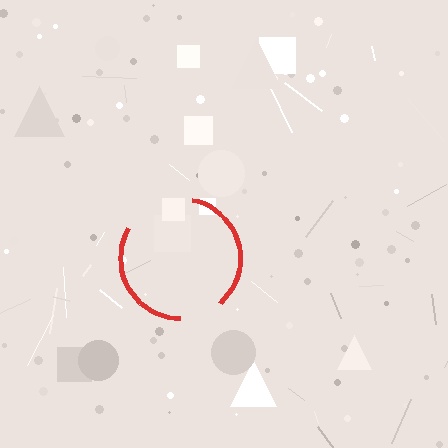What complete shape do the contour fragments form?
The contour fragments form a circle.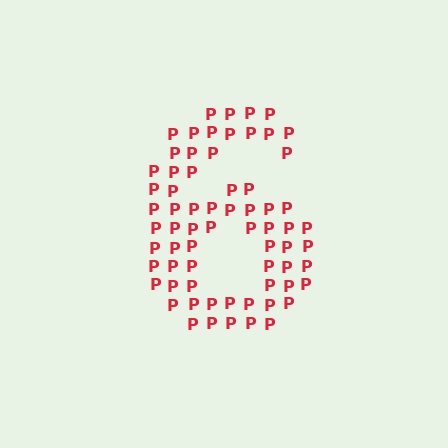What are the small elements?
The small elements are letter P's.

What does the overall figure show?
The overall figure shows the digit 6.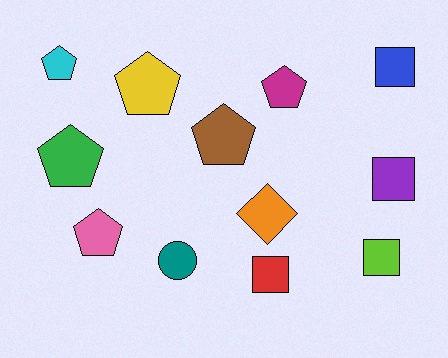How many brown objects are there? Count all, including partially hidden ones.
There is 1 brown object.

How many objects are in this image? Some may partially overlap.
There are 12 objects.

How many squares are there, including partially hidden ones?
There are 4 squares.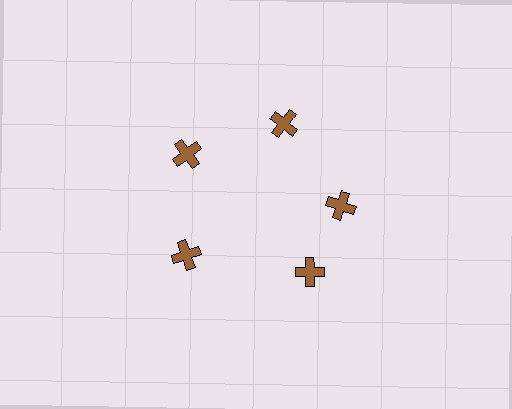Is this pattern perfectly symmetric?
No. The 5 brown crosses are arranged in a ring, but one element near the 5 o'clock position is rotated out of alignment along the ring, breaking the 5-fold rotational symmetry.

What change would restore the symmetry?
The symmetry would be restored by rotating it back into even spacing with its neighbors so that all 5 crosses sit at equal angles and equal distance from the center.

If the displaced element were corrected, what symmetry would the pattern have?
It would have 5-fold rotational symmetry — the pattern would map onto itself every 72 degrees.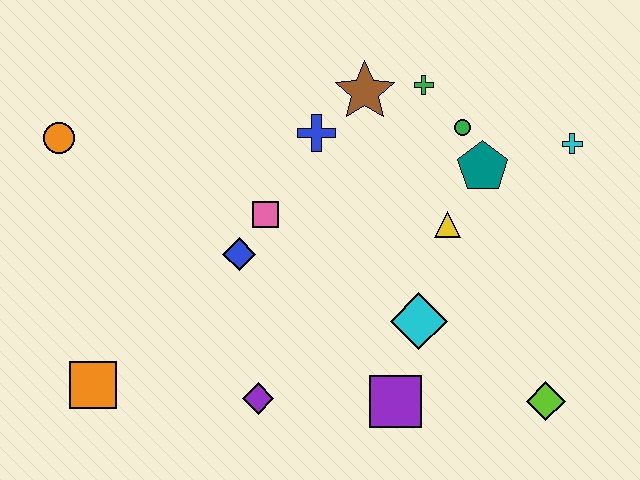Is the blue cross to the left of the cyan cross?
Yes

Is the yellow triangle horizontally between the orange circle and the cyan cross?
Yes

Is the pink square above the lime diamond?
Yes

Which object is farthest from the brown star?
The orange square is farthest from the brown star.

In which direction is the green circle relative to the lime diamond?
The green circle is above the lime diamond.